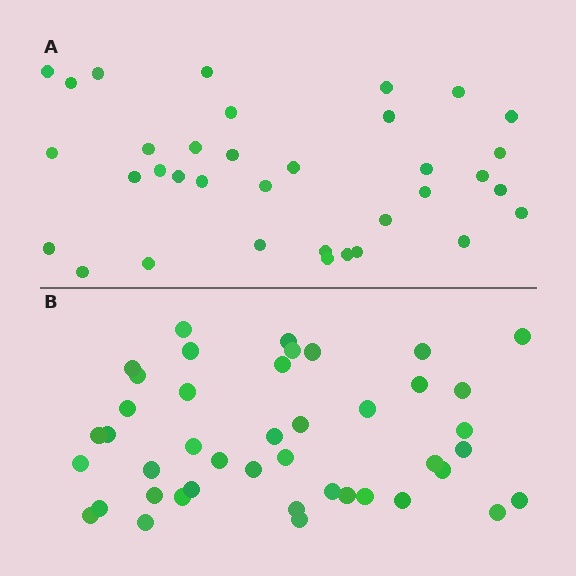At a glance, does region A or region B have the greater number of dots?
Region B (the bottom region) has more dots.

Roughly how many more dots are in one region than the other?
Region B has roughly 8 or so more dots than region A.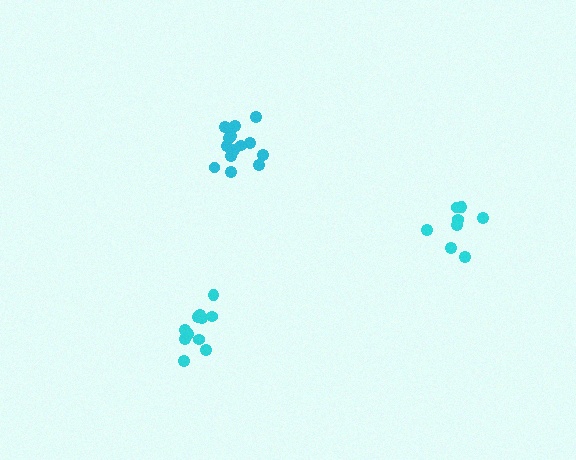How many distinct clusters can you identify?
There are 3 distinct clusters.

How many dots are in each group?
Group 1: 11 dots, Group 2: 14 dots, Group 3: 8 dots (33 total).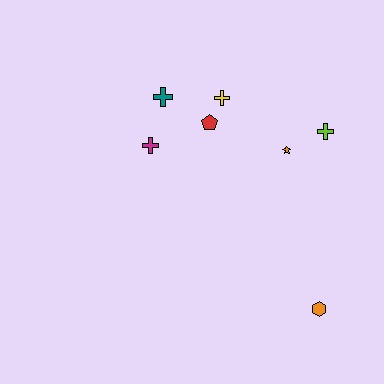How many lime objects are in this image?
There is 1 lime object.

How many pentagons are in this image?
There is 1 pentagon.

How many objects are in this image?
There are 7 objects.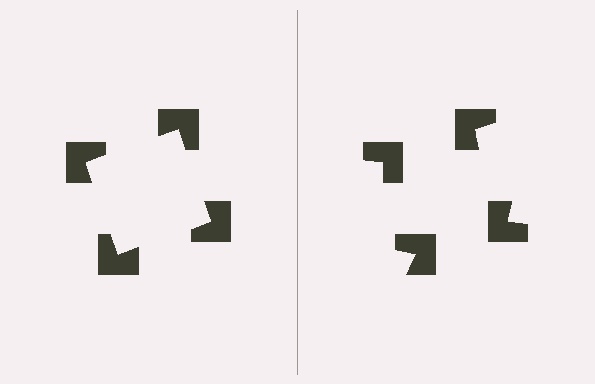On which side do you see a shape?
An illusory square appears on the left side. On the right side the wedge cuts are rotated, so no coherent shape forms.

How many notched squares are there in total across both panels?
8 — 4 on each side.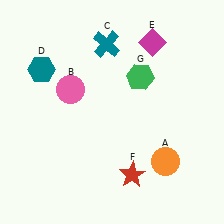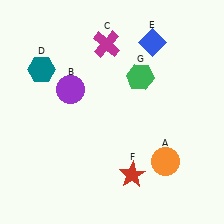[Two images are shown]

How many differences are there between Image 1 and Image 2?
There are 3 differences between the two images.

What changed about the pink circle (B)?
In Image 1, B is pink. In Image 2, it changed to purple.